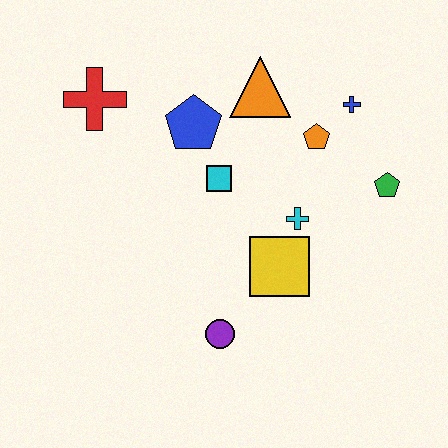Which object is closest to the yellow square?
The cyan cross is closest to the yellow square.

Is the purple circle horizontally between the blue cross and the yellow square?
No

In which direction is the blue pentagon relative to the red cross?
The blue pentagon is to the right of the red cross.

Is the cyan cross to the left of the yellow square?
No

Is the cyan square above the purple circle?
Yes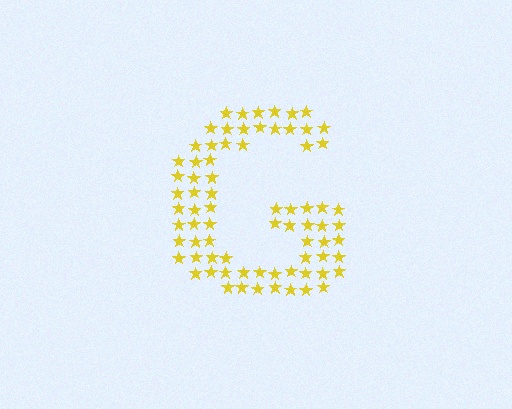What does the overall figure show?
The overall figure shows the letter G.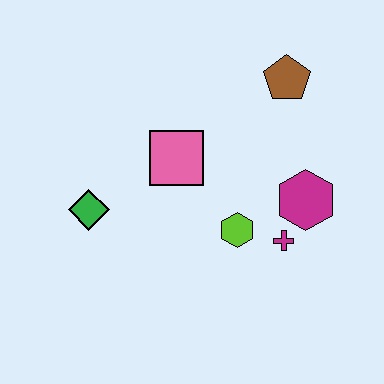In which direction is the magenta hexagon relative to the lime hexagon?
The magenta hexagon is to the right of the lime hexagon.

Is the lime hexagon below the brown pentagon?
Yes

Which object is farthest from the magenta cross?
The green diamond is farthest from the magenta cross.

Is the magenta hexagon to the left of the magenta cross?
No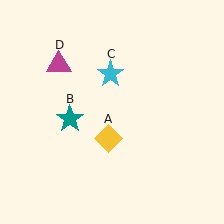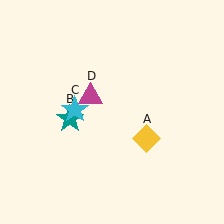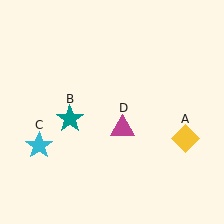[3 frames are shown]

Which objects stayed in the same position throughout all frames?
Teal star (object B) remained stationary.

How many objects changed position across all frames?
3 objects changed position: yellow diamond (object A), cyan star (object C), magenta triangle (object D).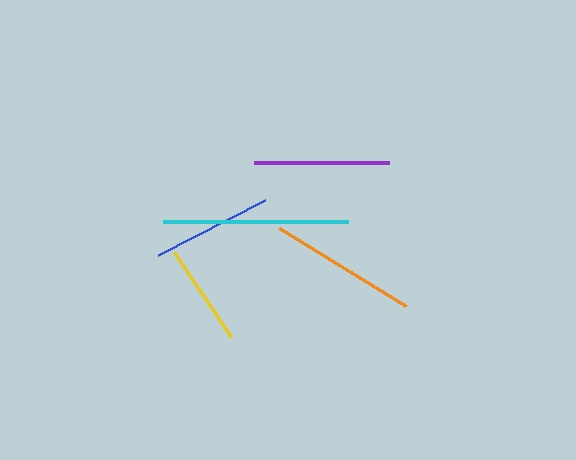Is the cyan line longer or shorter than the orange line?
The cyan line is longer than the orange line.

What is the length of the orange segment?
The orange segment is approximately 149 pixels long.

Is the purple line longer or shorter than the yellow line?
The purple line is longer than the yellow line.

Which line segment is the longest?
The cyan line is the longest at approximately 185 pixels.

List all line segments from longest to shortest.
From longest to shortest: cyan, orange, purple, blue, yellow.